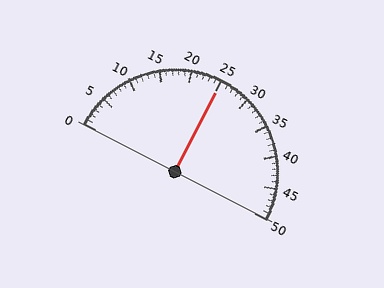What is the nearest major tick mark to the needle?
The nearest major tick mark is 25.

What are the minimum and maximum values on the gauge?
The gauge ranges from 0 to 50.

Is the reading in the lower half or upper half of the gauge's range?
The reading is in the upper half of the range (0 to 50).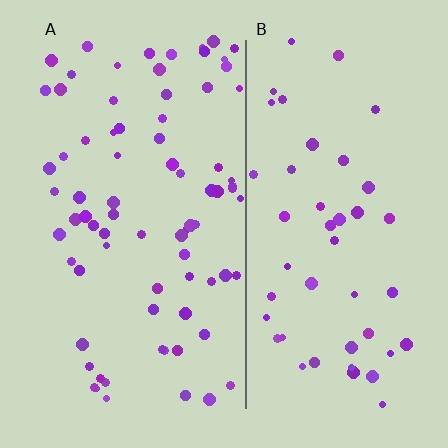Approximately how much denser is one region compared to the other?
Approximately 1.6× — region A over region B.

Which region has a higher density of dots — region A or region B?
A (the left).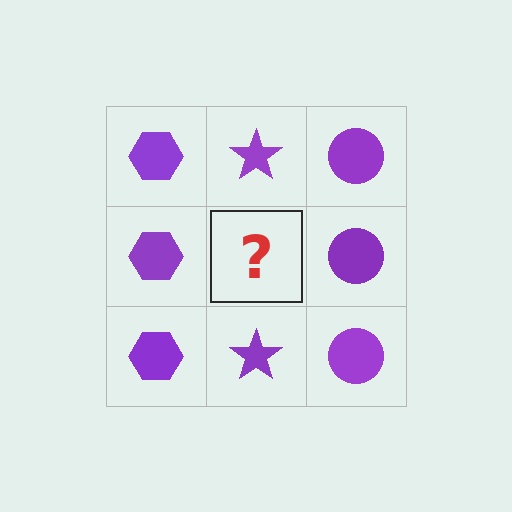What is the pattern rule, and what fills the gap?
The rule is that each column has a consistent shape. The gap should be filled with a purple star.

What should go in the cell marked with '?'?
The missing cell should contain a purple star.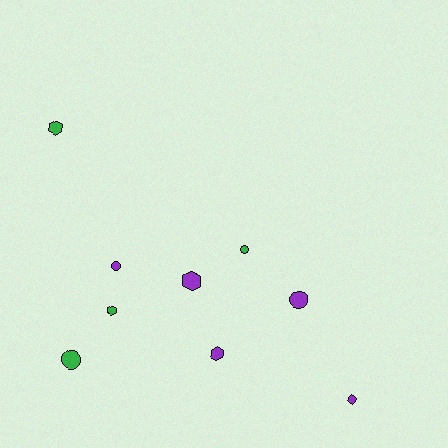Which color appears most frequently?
Purple, with 5 objects.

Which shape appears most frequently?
Circle, with 5 objects.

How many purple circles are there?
There are 3 purple circles.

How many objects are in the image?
There are 9 objects.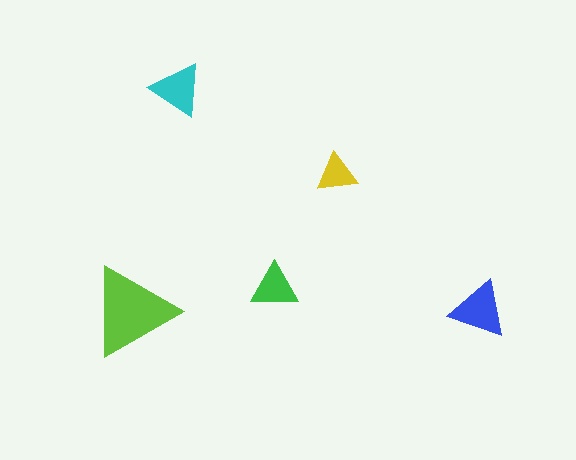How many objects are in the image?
There are 5 objects in the image.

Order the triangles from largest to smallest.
the lime one, the blue one, the cyan one, the green one, the yellow one.